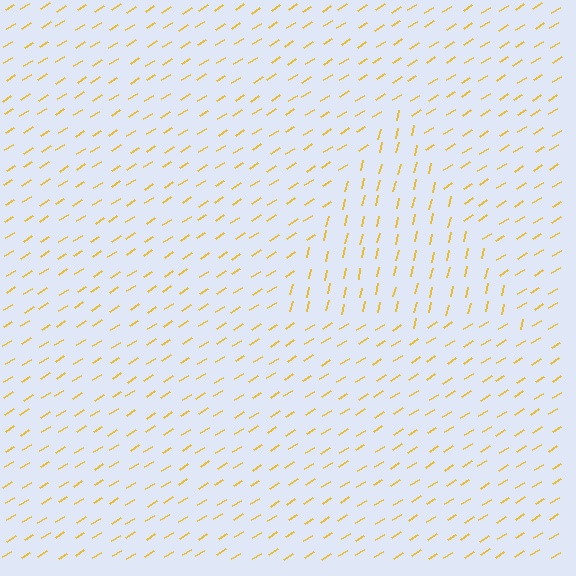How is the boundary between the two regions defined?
The boundary is defined purely by a change in line orientation (approximately 45 degrees difference). All lines are the same color and thickness.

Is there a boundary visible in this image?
Yes, there is a texture boundary formed by a change in line orientation.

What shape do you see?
I see a triangle.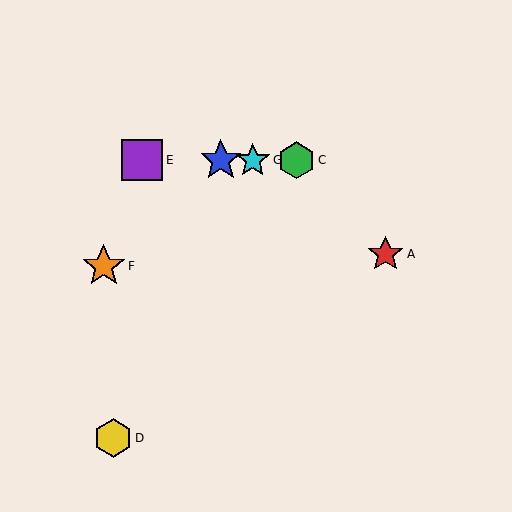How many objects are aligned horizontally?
4 objects (B, C, E, G) are aligned horizontally.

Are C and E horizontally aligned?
Yes, both are at y≈160.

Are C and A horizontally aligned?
No, C is at y≈160 and A is at y≈254.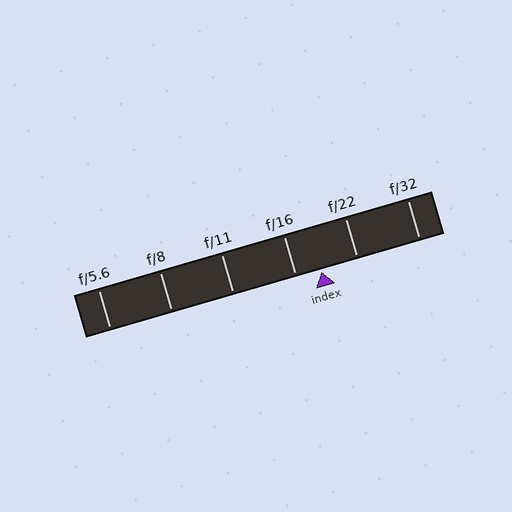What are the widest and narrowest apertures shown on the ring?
The widest aperture shown is f/5.6 and the narrowest is f/32.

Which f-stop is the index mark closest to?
The index mark is closest to f/16.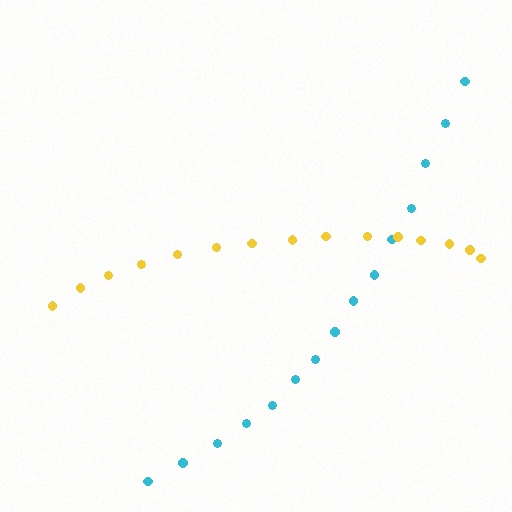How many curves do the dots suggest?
There are 2 distinct paths.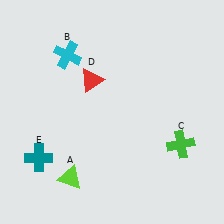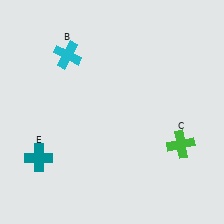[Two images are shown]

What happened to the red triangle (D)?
The red triangle (D) was removed in Image 2. It was in the top-left area of Image 1.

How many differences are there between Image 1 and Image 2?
There are 2 differences between the two images.